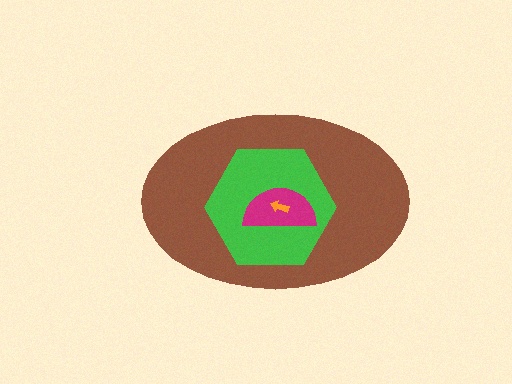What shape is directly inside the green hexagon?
The magenta semicircle.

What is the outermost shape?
The brown ellipse.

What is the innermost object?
The orange arrow.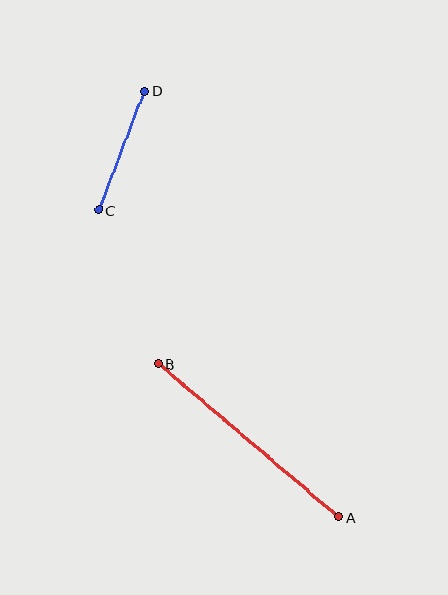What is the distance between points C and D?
The distance is approximately 128 pixels.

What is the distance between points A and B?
The distance is approximately 237 pixels.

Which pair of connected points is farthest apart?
Points A and B are farthest apart.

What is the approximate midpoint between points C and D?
The midpoint is at approximately (122, 151) pixels.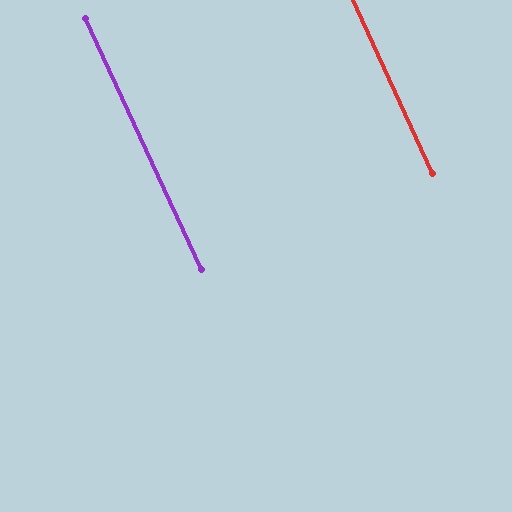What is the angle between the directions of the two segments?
Approximately 0 degrees.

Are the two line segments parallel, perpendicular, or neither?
Parallel — their directions differ by only 0.5°.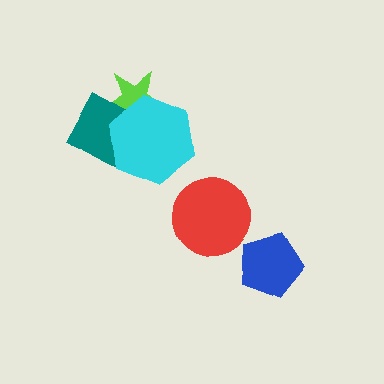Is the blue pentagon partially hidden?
No, no other shape covers it.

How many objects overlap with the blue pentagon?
0 objects overlap with the blue pentagon.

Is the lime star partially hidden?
Yes, it is partially covered by another shape.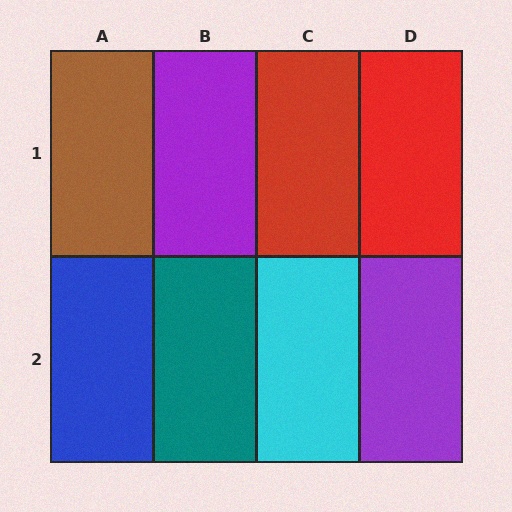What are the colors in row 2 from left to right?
Blue, teal, cyan, purple.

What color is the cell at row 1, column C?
Red.